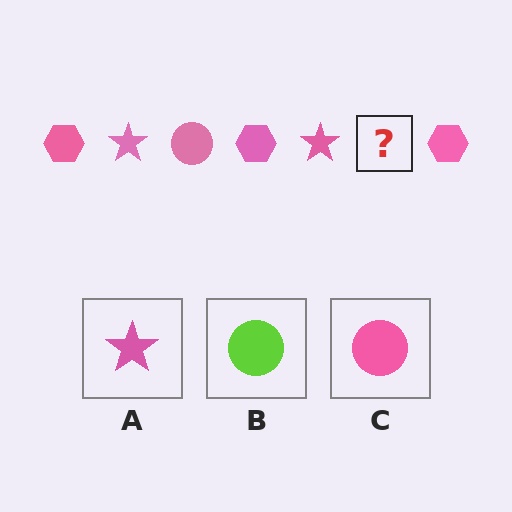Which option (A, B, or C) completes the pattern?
C.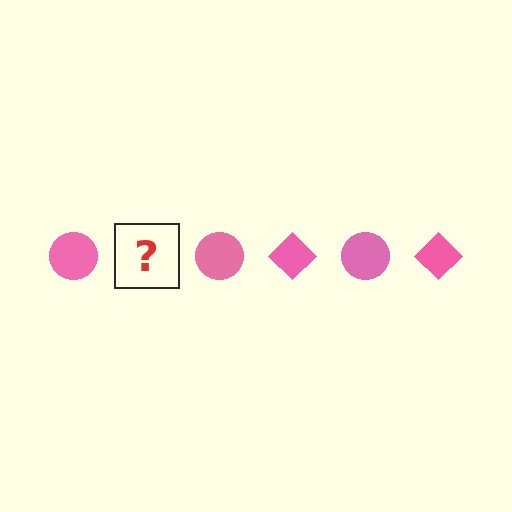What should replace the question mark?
The question mark should be replaced with a pink diamond.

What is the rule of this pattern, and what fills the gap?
The rule is that the pattern cycles through circle, diamond shapes in pink. The gap should be filled with a pink diamond.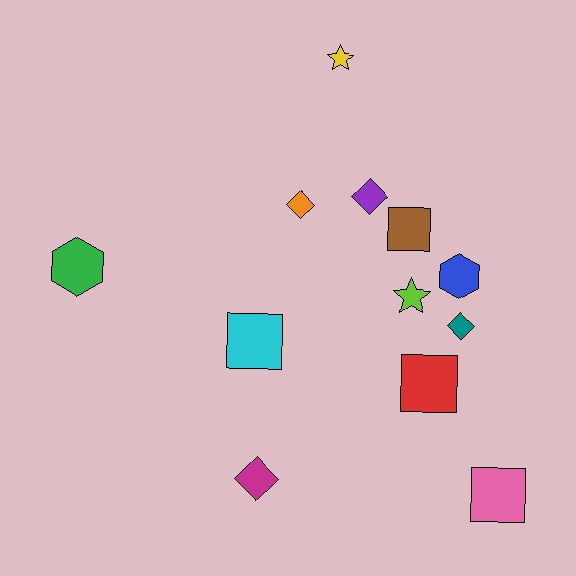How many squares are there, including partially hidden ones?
There are 4 squares.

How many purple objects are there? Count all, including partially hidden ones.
There is 1 purple object.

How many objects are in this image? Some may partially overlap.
There are 12 objects.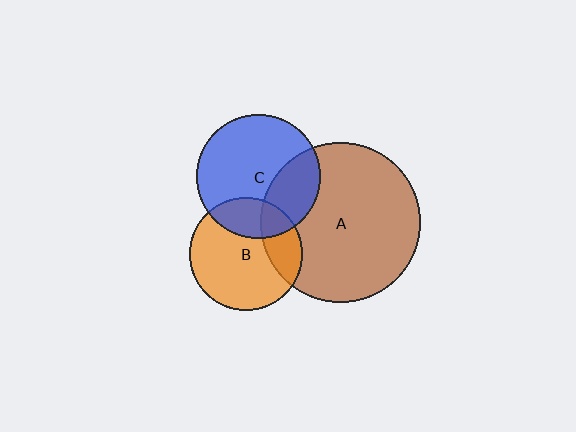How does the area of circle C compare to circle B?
Approximately 1.2 times.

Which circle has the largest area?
Circle A (brown).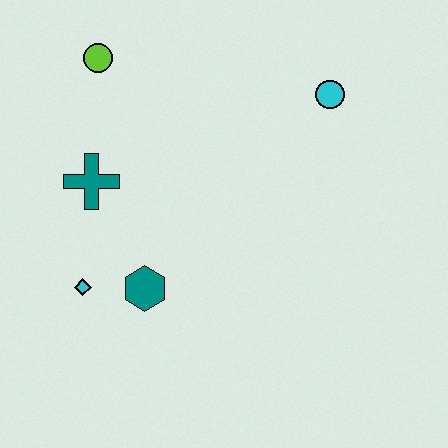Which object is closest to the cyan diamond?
The teal hexagon is closest to the cyan diamond.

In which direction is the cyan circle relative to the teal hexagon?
The cyan circle is above the teal hexagon.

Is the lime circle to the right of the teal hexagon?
No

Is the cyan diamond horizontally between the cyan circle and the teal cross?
No